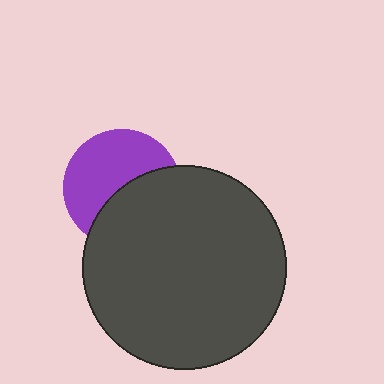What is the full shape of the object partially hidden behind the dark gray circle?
The partially hidden object is a purple circle.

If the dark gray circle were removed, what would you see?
You would see the complete purple circle.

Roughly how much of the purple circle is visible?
About half of it is visible (roughly 55%).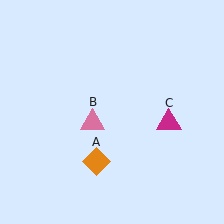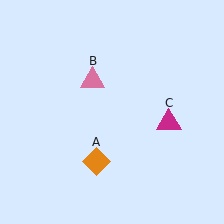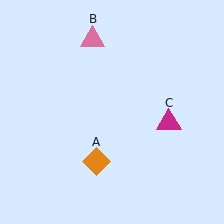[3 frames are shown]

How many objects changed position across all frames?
1 object changed position: pink triangle (object B).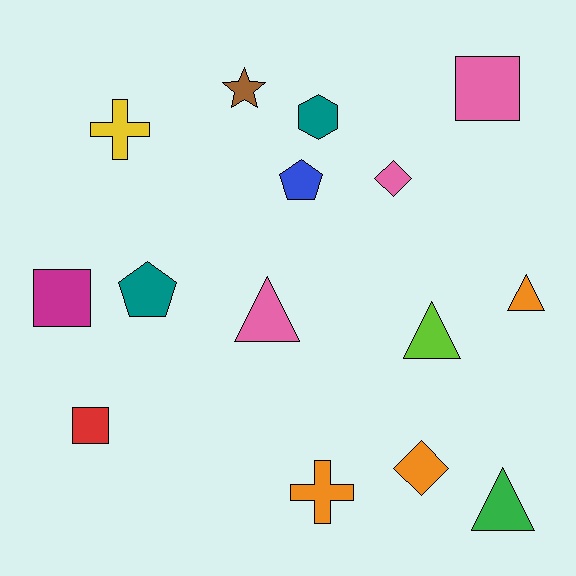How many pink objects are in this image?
There are 3 pink objects.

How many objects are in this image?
There are 15 objects.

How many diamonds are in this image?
There are 2 diamonds.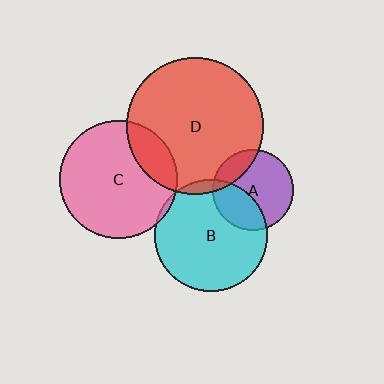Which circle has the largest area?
Circle D (red).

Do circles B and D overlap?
Yes.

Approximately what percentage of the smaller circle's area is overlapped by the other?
Approximately 5%.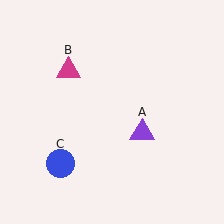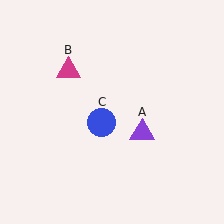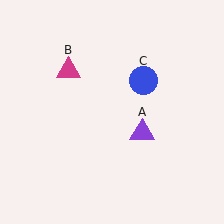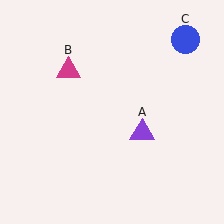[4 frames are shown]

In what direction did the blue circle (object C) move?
The blue circle (object C) moved up and to the right.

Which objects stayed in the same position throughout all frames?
Purple triangle (object A) and magenta triangle (object B) remained stationary.